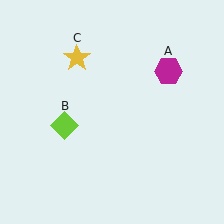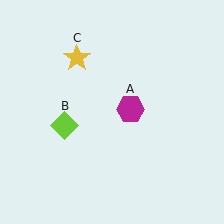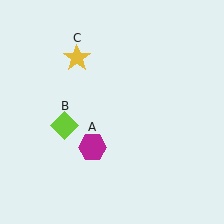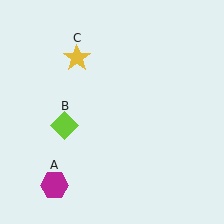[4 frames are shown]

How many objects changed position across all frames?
1 object changed position: magenta hexagon (object A).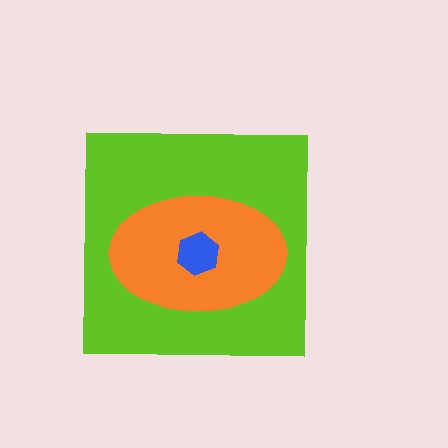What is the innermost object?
The blue hexagon.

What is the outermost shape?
The lime square.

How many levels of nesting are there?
3.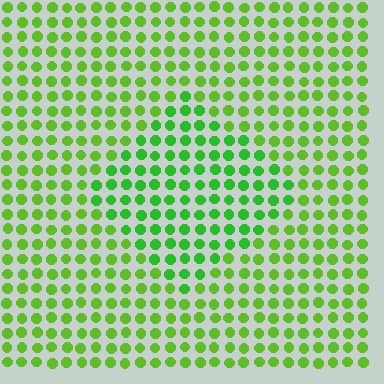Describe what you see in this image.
The image is filled with small lime elements in a uniform arrangement. A diamond-shaped region is visible where the elements are tinted to a slightly different hue, forming a subtle color boundary.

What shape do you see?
I see a diamond.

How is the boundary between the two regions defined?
The boundary is defined purely by a slight shift in hue (about 22 degrees). Spacing, size, and orientation are identical on both sides.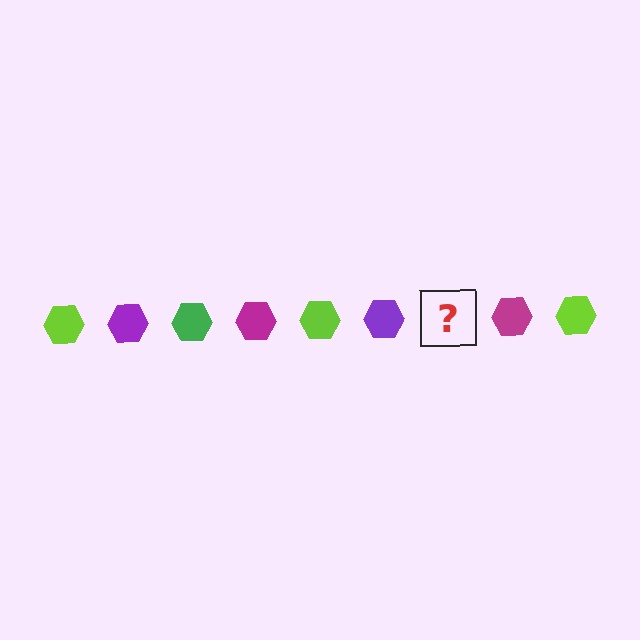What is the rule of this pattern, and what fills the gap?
The rule is that the pattern cycles through lime, purple, green, magenta hexagons. The gap should be filled with a green hexagon.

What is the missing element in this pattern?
The missing element is a green hexagon.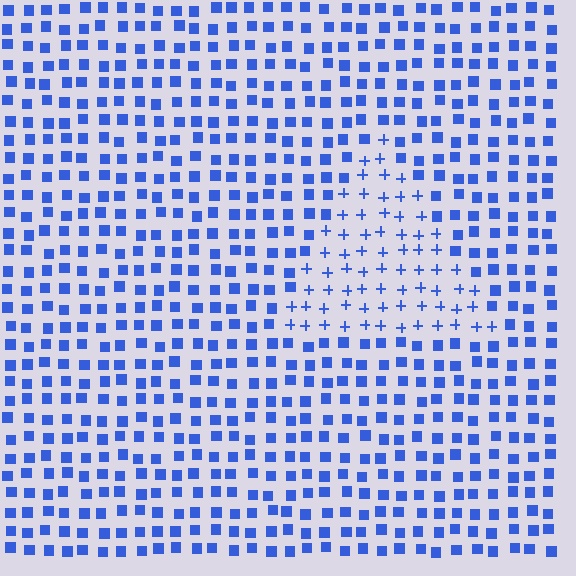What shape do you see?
I see a triangle.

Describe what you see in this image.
The image is filled with small blue elements arranged in a uniform grid. A triangle-shaped region contains plus signs, while the surrounding area contains squares. The boundary is defined purely by the change in element shape.